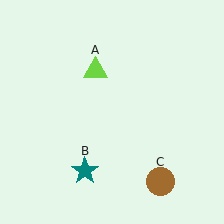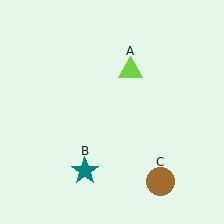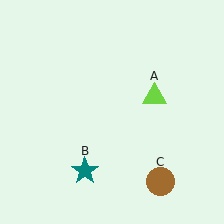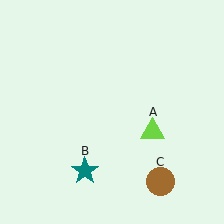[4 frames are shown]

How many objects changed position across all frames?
1 object changed position: lime triangle (object A).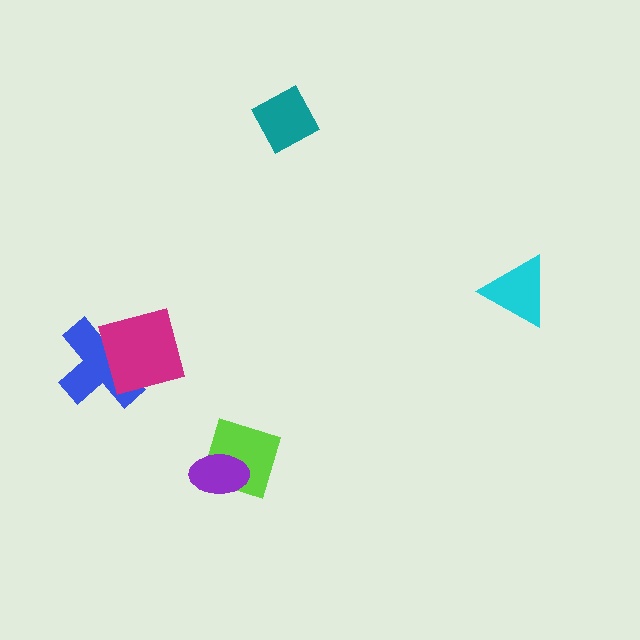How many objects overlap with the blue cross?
1 object overlaps with the blue cross.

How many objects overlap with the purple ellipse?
1 object overlaps with the purple ellipse.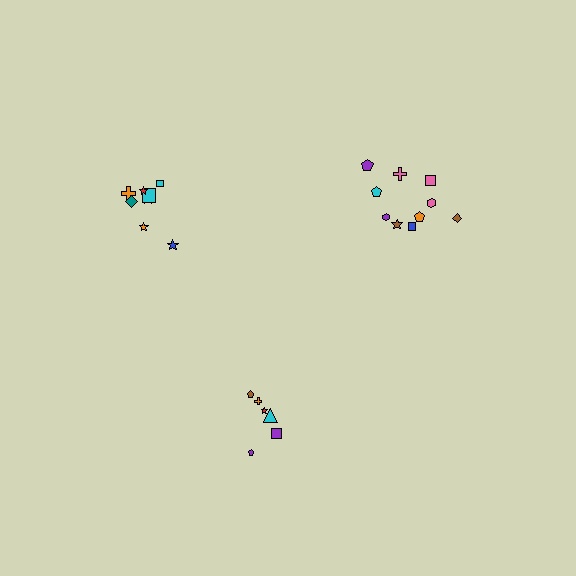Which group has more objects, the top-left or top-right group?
The top-right group.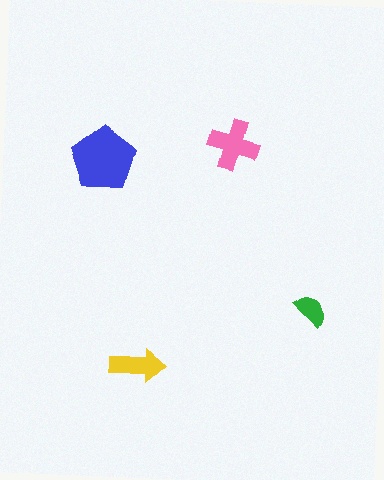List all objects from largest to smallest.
The blue pentagon, the pink cross, the yellow arrow, the green semicircle.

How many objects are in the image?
There are 4 objects in the image.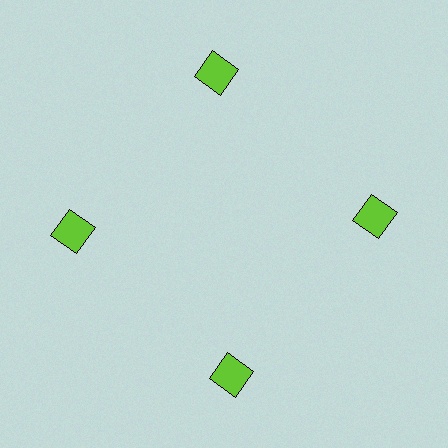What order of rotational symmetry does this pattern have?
This pattern has 4-fold rotational symmetry.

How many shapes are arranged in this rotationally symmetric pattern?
There are 4 shapes, arranged in 4 groups of 1.